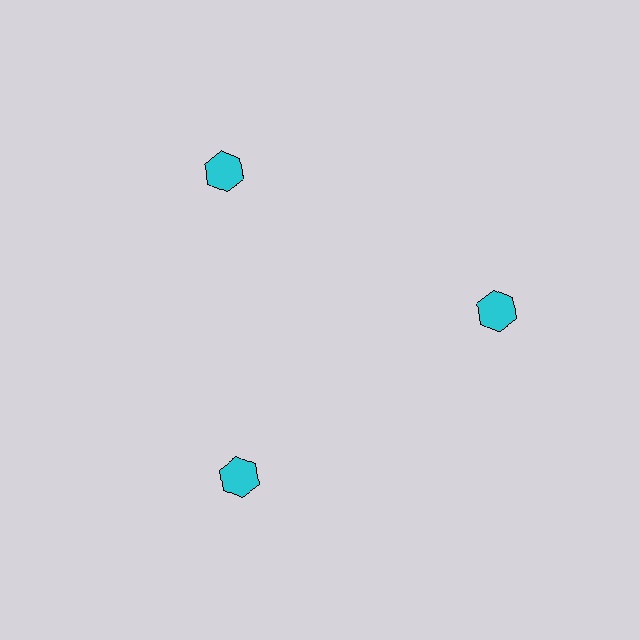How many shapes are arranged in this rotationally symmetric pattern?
There are 3 shapes, arranged in 3 groups of 1.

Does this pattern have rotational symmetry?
Yes, this pattern has 3-fold rotational symmetry. It looks the same after rotating 120 degrees around the center.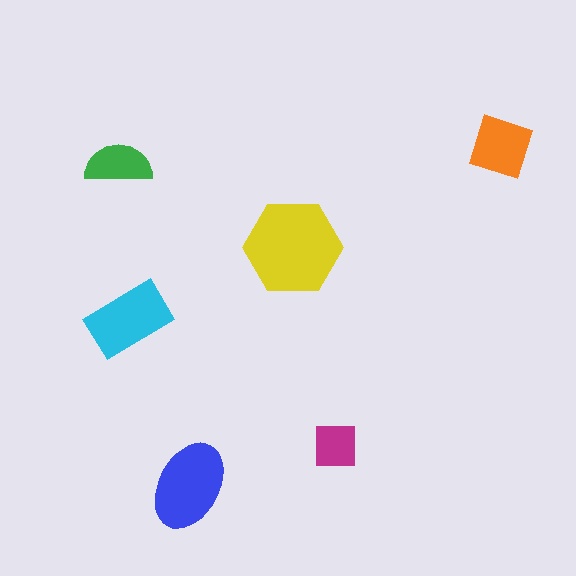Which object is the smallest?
The magenta square.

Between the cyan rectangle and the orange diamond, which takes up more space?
The cyan rectangle.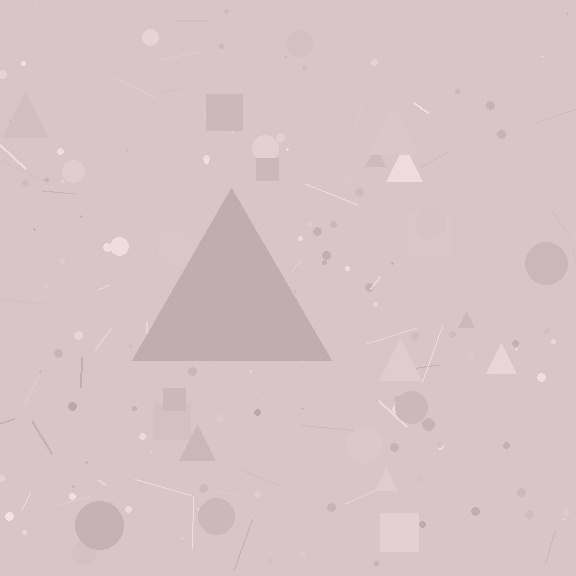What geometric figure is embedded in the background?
A triangle is embedded in the background.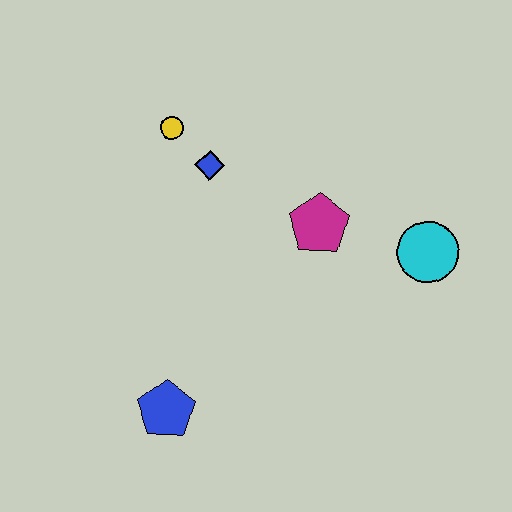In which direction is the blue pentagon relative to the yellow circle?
The blue pentagon is below the yellow circle.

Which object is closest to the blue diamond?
The yellow circle is closest to the blue diamond.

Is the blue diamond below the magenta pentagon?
No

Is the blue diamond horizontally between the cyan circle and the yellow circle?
Yes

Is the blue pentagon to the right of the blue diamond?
No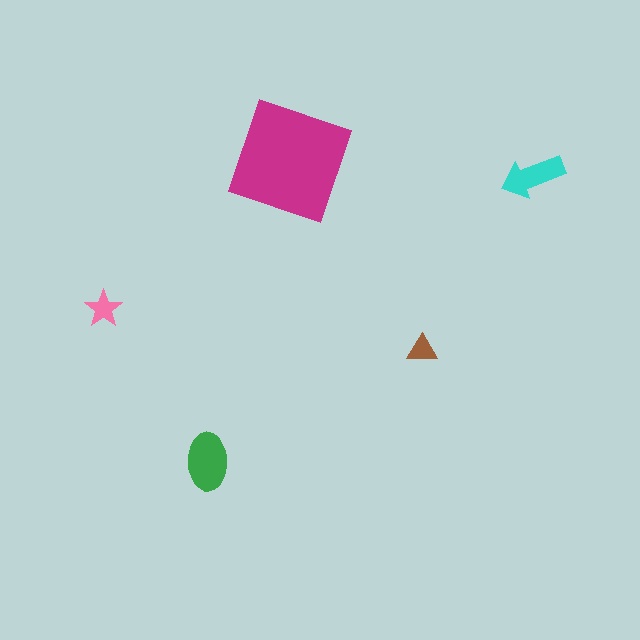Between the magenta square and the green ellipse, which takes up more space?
The magenta square.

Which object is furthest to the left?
The pink star is leftmost.